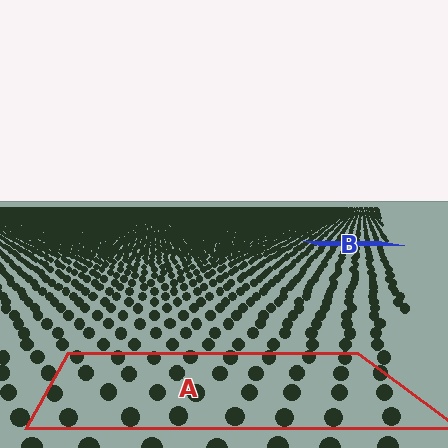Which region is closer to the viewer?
Region A is closer. The texture elements there are larger and more spread out.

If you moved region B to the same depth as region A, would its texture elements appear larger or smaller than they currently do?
They would appear larger. At a closer depth, the same texture elements are projected at a bigger on-screen size.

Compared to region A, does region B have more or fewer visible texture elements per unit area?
Region B has more texture elements per unit area — they are packed more densely because it is farther away.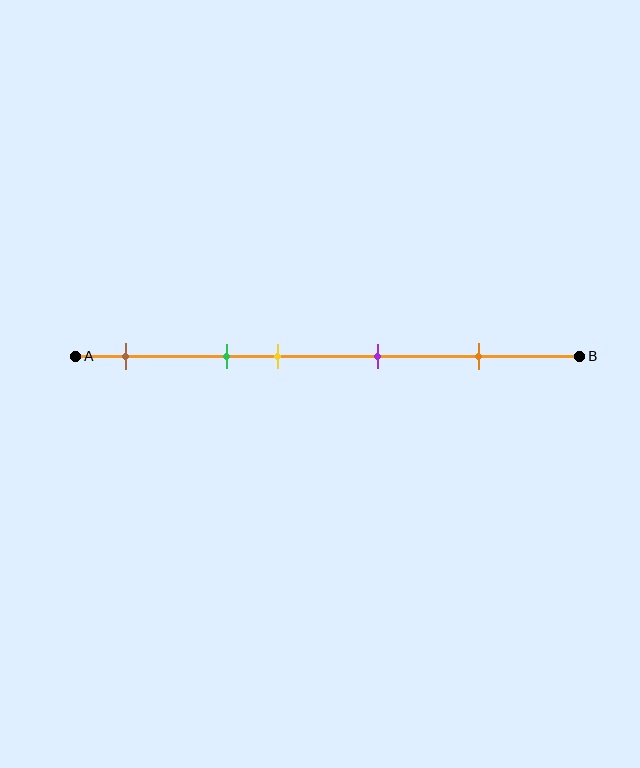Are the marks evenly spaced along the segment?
No, the marks are not evenly spaced.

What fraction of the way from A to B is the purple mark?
The purple mark is approximately 60% (0.6) of the way from A to B.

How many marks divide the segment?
There are 5 marks dividing the segment.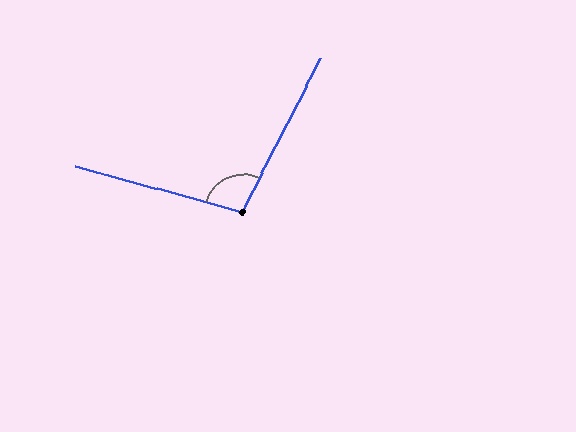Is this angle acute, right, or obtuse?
It is obtuse.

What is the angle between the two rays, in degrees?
Approximately 102 degrees.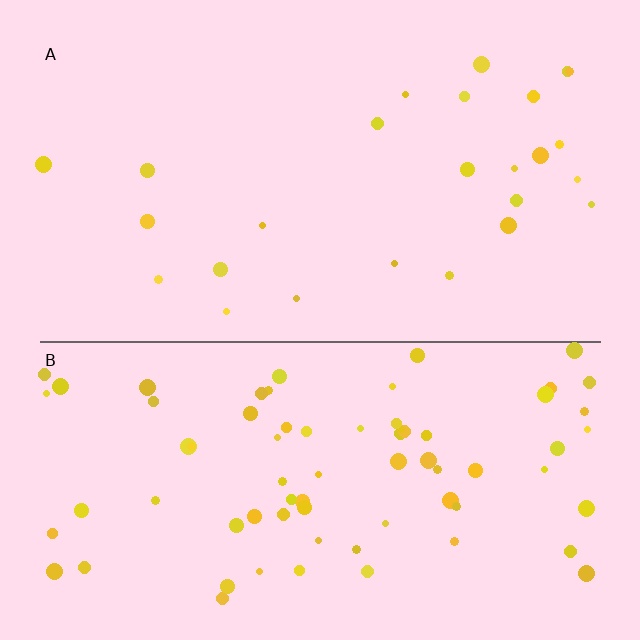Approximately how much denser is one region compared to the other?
Approximately 2.9× — region B over region A.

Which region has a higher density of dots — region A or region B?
B (the bottom).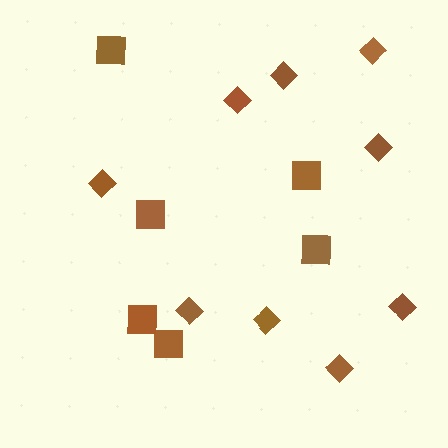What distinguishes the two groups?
There are 2 groups: one group of diamonds (9) and one group of squares (6).